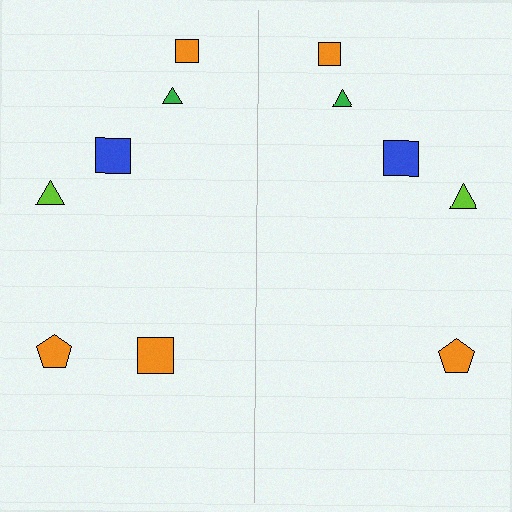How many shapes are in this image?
There are 11 shapes in this image.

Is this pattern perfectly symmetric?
No, the pattern is not perfectly symmetric. A orange square is missing from the right side.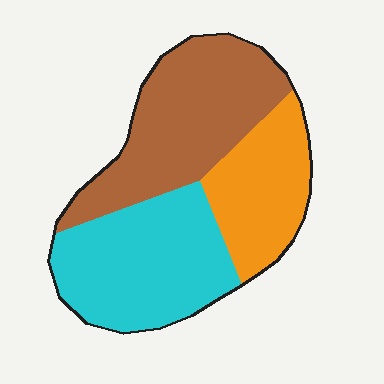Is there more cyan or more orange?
Cyan.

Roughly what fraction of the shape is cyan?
Cyan covers 37% of the shape.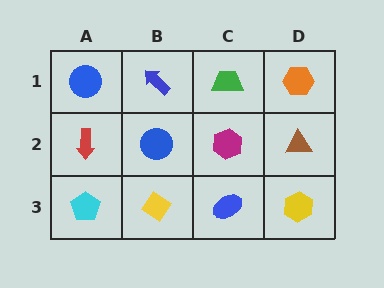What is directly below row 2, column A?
A cyan pentagon.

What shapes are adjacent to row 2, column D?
An orange hexagon (row 1, column D), a yellow hexagon (row 3, column D), a magenta hexagon (row 2, column C).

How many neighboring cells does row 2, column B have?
4.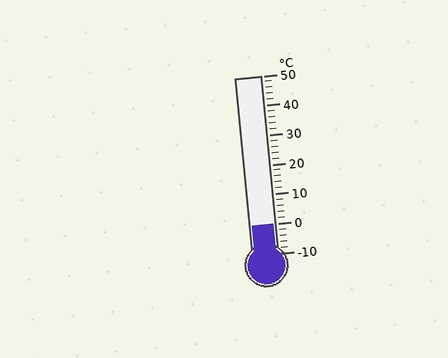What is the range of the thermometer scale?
The thermometer scale ranges from -10°C to 50°C.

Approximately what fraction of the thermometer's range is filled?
The thermometer is filled to approximately 15% of its range.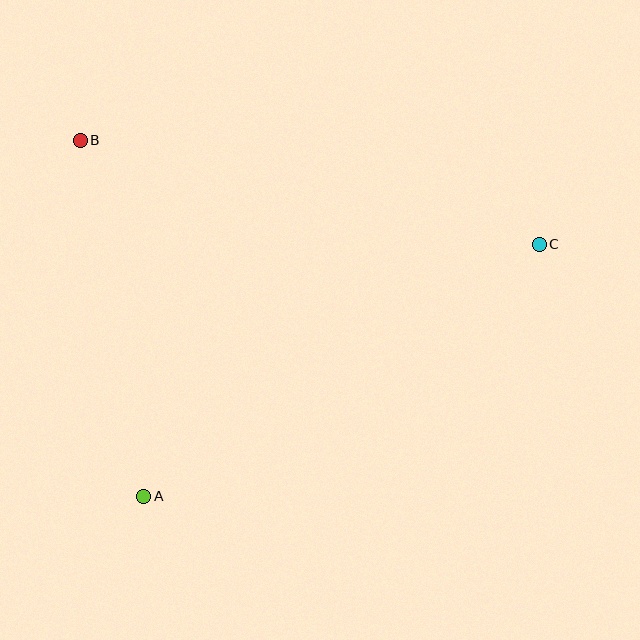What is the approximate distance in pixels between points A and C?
The distance between A and C is approximately 469 pixels.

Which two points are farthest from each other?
Points B and C are farthest from each other.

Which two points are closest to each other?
Points A and B are closest to each other.